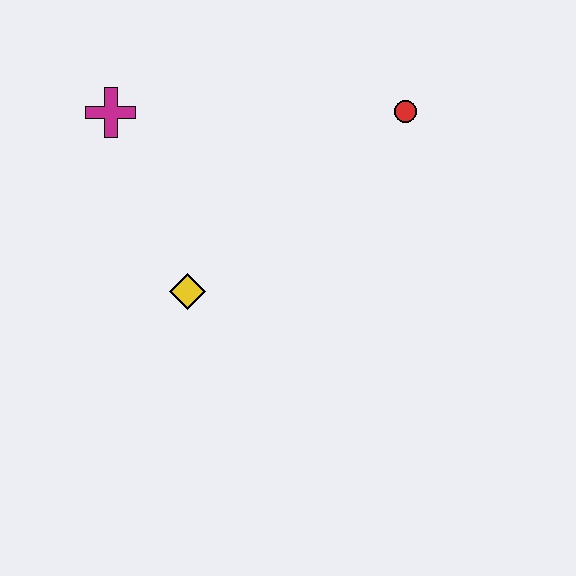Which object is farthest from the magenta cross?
The red circle is farthest from the magenta cross.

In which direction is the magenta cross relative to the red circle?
The magenta cross is to the left of the red circle.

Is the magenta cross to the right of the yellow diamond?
No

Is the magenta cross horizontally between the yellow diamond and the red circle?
No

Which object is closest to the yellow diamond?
The magenta cross is closest to the yellow diamond.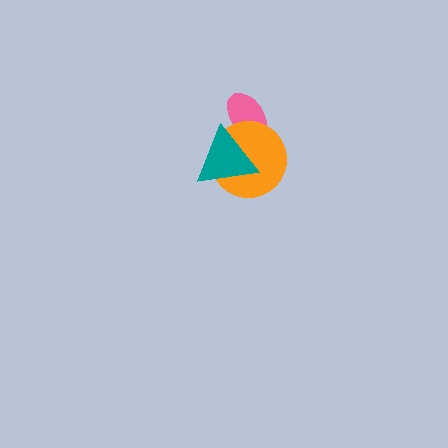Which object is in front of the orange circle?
The teal triangle is in front of the orange circle.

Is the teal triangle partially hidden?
No, no other shape covers it.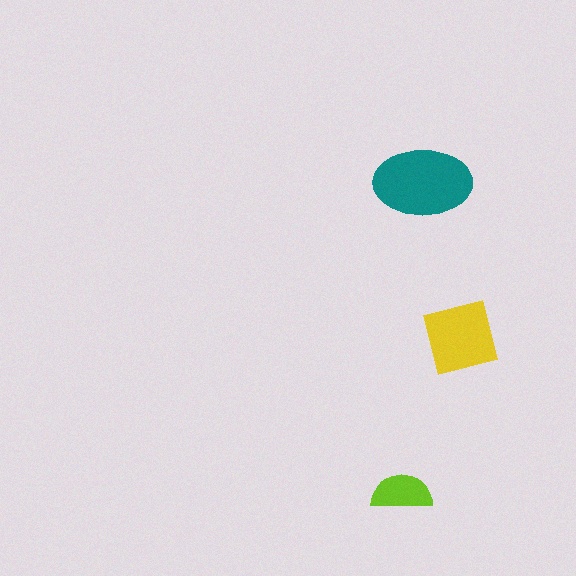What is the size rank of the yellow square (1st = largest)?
2nd.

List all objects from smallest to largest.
The lime semicircle, the yellow square, the teal ellipse.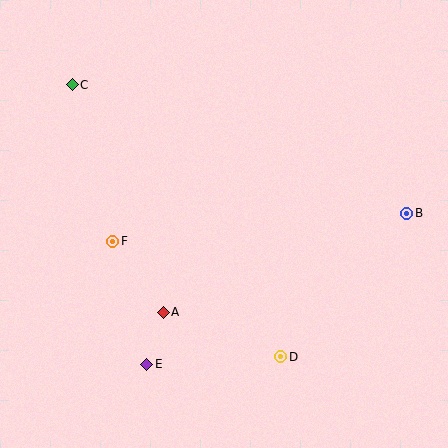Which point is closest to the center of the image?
Point A at (163, 312) is closest to the center.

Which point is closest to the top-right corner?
Point B is closest to the top-right corner.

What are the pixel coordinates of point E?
Point E is at (147, 364).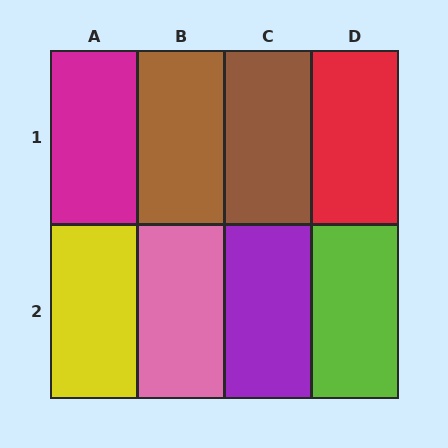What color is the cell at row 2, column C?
Purple.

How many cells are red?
1 cell is red.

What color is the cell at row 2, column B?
Pink.